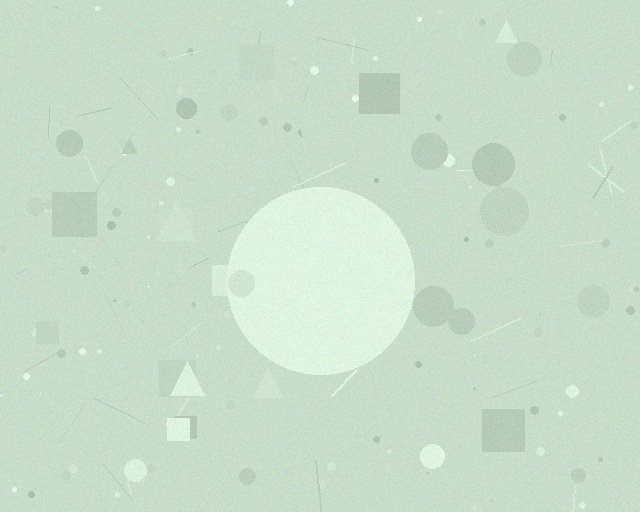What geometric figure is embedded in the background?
A circle is embedded in the background.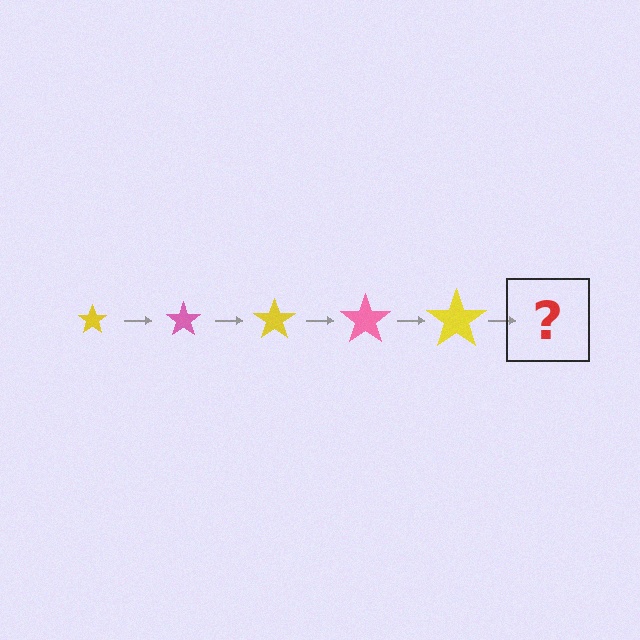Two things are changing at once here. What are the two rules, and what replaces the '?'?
The two rules are that the star grows larger each step and the color cycles through yellow and pink. The '?' should be a pink star, larger than the previous one.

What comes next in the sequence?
The next element should be a pink star, larger than the previous one.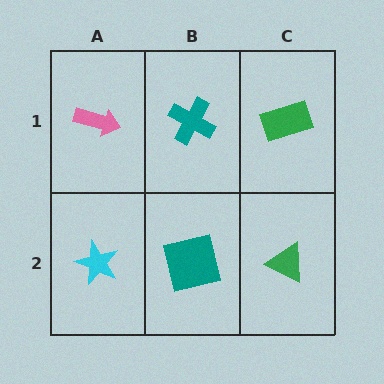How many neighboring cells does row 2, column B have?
3.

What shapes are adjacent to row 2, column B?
A teal cross (row 1, column B), a cyan star (row 2, column A), a green triangle (row 2, column C).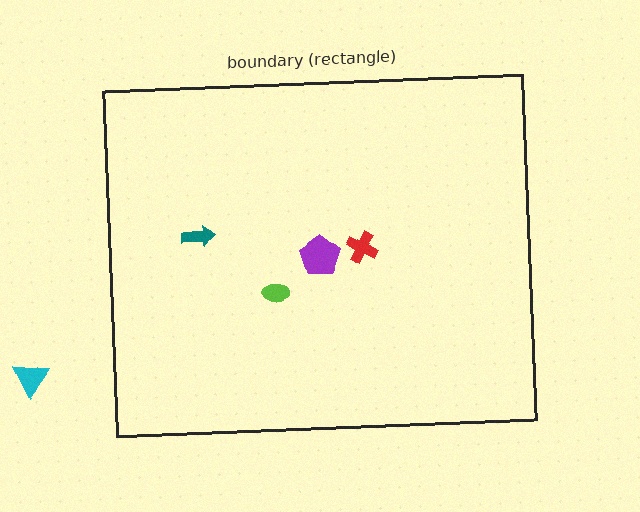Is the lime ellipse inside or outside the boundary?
Inside.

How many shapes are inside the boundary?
4 inside, 1 outside.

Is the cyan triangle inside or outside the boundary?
Outside.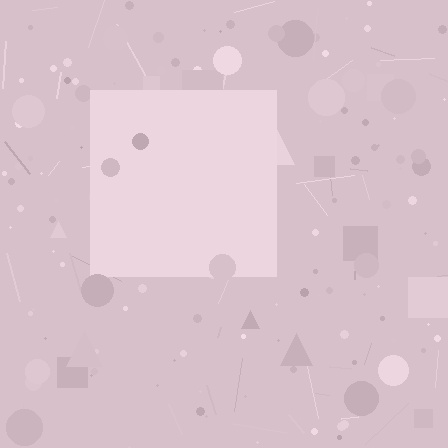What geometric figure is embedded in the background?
A square is embedded in the background.